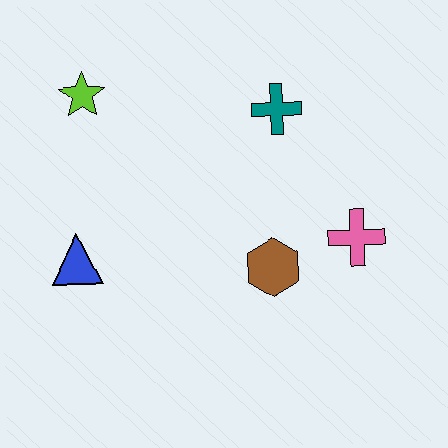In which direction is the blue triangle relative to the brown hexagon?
The blue triangle is to the left of the brown hexagon.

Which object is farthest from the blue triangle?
The pink cross is farthest from the blue triangle.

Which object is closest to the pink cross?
The brown hexagon is closest to the pink cross.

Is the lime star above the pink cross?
Yes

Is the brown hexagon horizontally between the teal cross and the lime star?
Yes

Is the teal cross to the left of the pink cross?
Yes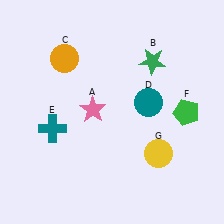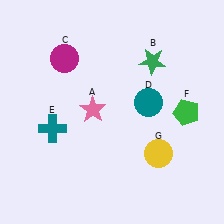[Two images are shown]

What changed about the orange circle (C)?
In Image 1, C is orange. In Image 2, it changed to magenta.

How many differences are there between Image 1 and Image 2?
There is 1 difference between the two images.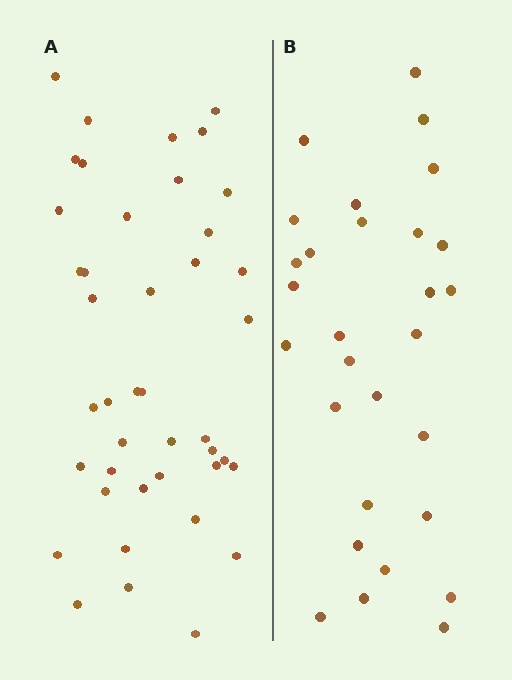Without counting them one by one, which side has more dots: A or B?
Region A (the left region) has more dots.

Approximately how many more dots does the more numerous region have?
Region A has approximately 15 more dots than region B.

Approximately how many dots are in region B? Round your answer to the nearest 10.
About 30 dots. (The exact count is 29, which rounds to 30.)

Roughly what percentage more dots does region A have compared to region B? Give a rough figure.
About 45% more.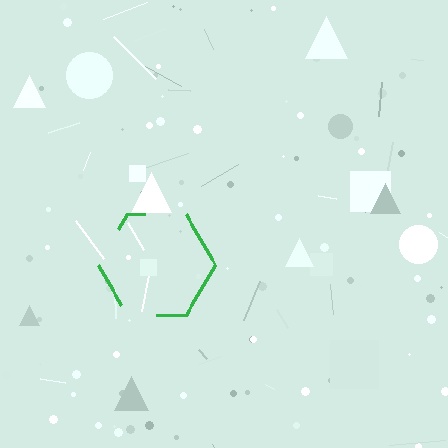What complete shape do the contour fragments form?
The contour fragments form a hexagon.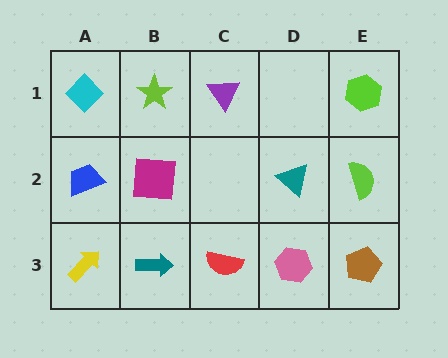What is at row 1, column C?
A purple triangle.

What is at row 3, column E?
A brown pentagon.